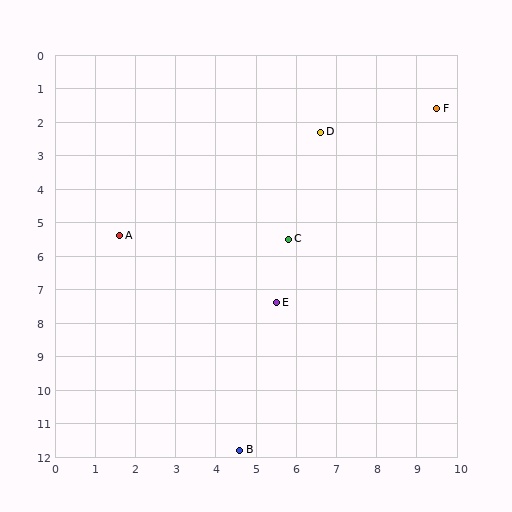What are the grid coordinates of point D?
Point D is at approximately (6.6, 2.3).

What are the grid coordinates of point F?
Point F is at approximately (9.5, 1.6).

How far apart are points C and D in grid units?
Points C and D are about 3.3 grid units apart.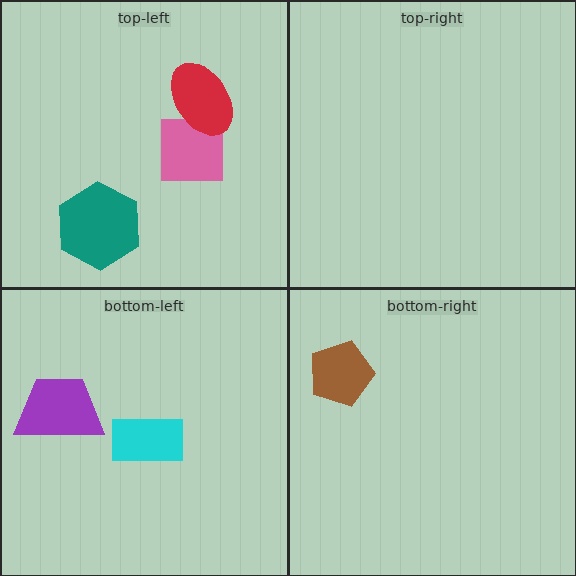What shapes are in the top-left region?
The pink square, the teal hexagon, the red ellipse.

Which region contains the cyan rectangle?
The bottom-left region.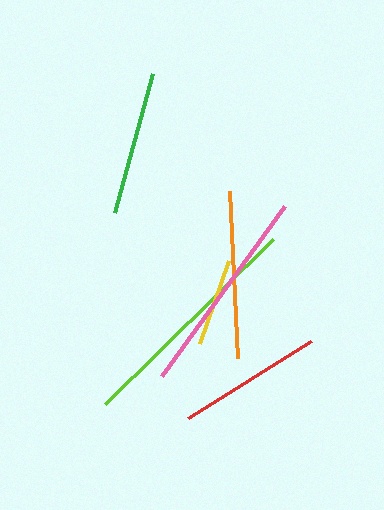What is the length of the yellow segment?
The yellow segment is approximately 88 pixels long.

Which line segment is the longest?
The lime line is the longest at approximately 236 pixels.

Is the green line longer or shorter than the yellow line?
The green line is longer than the yellow line.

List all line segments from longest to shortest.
From longest to shortest: lime, pink, orange, red, green, yellow.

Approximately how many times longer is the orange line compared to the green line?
The orange line is approximately 1.2 times the length of the green line.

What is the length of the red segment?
The red segment is approximately 146 pixels long.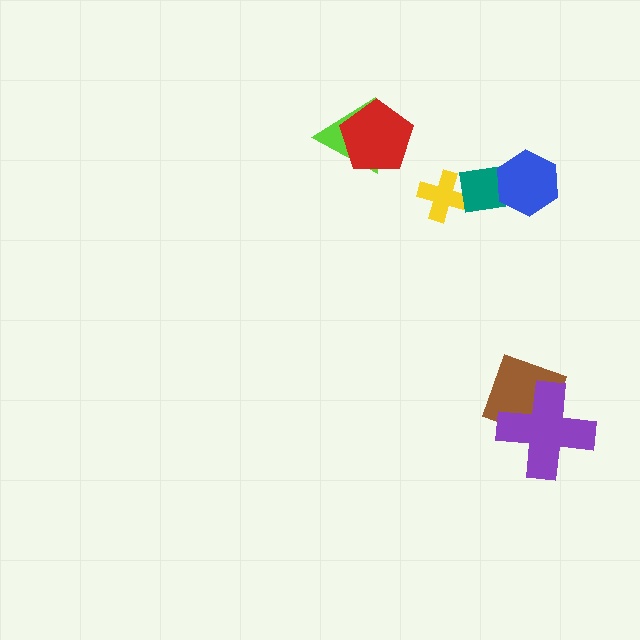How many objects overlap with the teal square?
2 objects overlap with the teal square.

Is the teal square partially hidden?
Yes, it is partially covered by another shape.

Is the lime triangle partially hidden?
Yes, it is partially covered by another shape.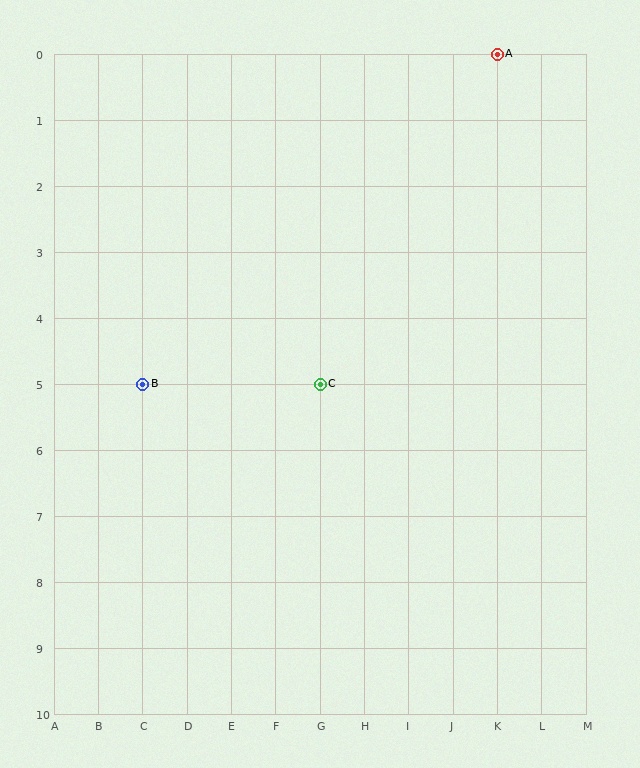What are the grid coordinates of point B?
Point B is at grid coordinates (C, 5).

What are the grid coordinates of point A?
Point A is at grid coordinates (K, 0).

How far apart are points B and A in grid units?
Points B and A are 8 columns and 5 rows apart (about 9.4 grid units diagonally).